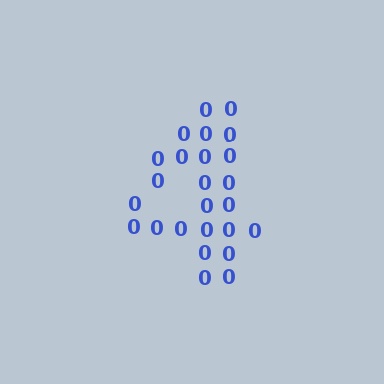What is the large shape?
The large shape is the digit 4.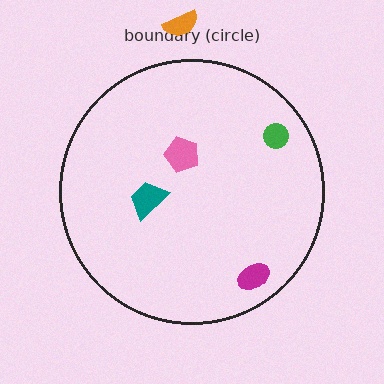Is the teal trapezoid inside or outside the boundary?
Inside.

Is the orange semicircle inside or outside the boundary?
Outside.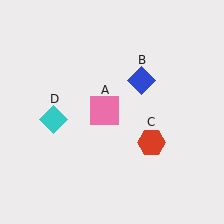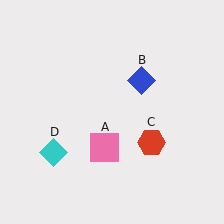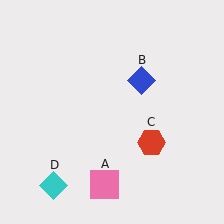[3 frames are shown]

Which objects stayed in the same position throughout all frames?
Blue diamond (object B) and red hexagon (object C) remained stationary.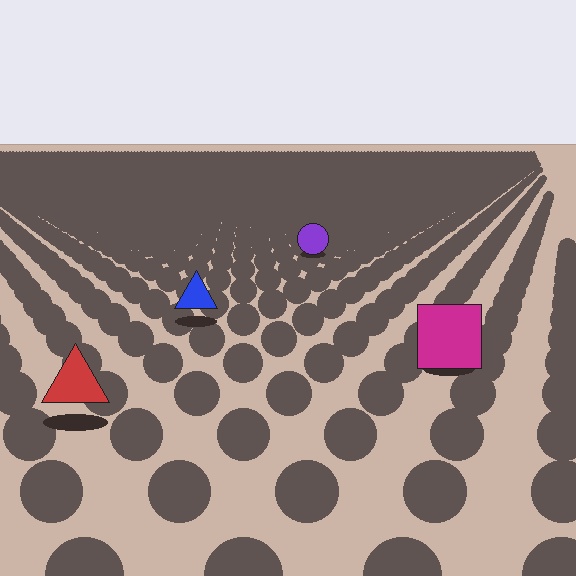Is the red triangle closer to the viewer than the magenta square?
Yes. The red triangle is closer — you can tell from the texture gradient: the ground texture is coarser near it.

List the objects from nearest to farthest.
From nearest to farthest: the red triangle, the magenta square, the blue triangle, the purple circle.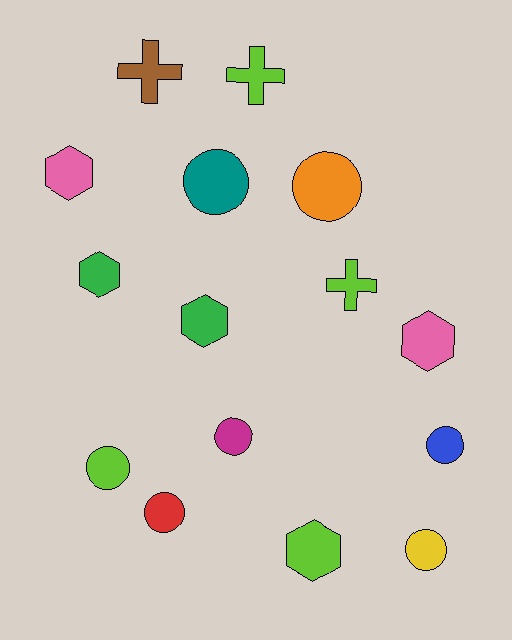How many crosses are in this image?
There are 3 crosses.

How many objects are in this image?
There are 15 objects.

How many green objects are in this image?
There are 2 green objects.